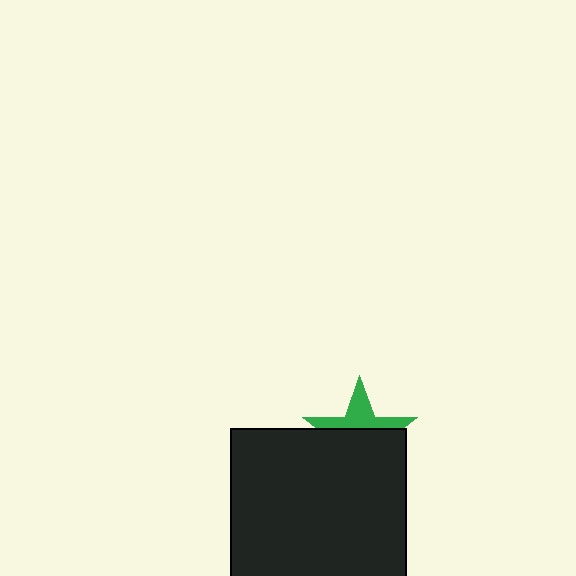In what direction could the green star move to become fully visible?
The green star could move up. That would shift it out from behind the black square entirely.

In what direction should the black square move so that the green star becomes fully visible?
The black square should move down. That is the shortest direction to clear the overlap and leave the green star fully visible.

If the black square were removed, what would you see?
You would see the complete green star.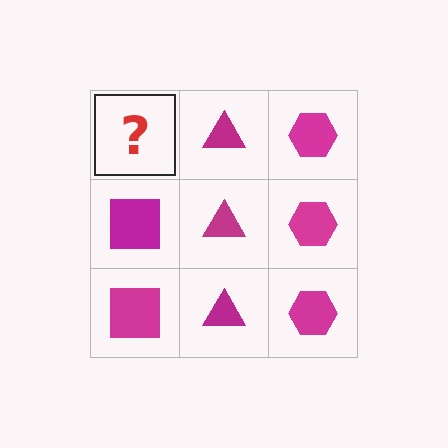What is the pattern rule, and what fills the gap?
The rule is that each column has a consistent shape. The gap should be filled with a magenta square.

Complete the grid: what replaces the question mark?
The question mark should be replaced with a magenta square.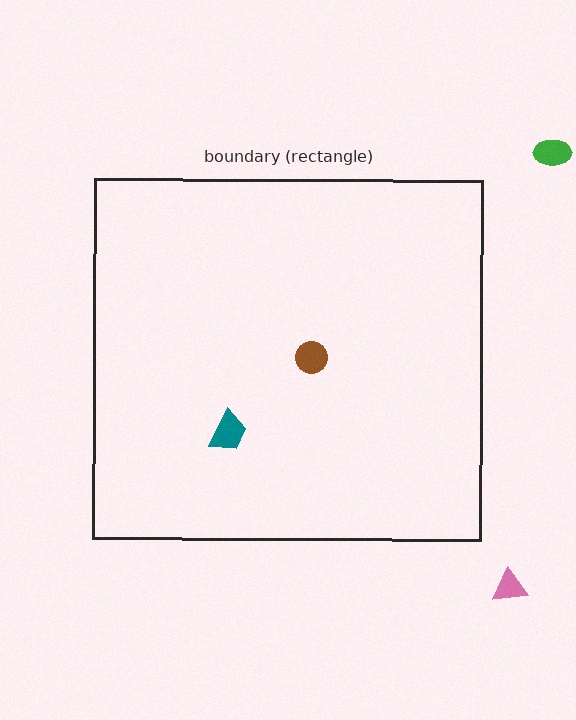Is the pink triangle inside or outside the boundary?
Outside.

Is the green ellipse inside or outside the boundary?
Outside.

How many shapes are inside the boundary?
2 inside, 2 outside.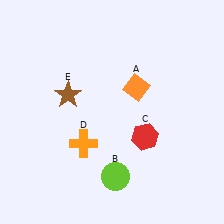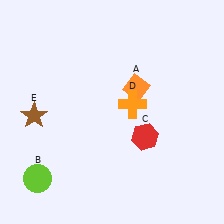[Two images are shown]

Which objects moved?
The objects that moved are: the lime circle (B), the orange cross (D), the brown star (E).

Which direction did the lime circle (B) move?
The lime circle (B) moved left.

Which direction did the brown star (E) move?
The brown star (E) moved left.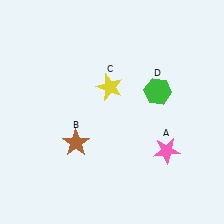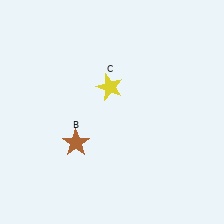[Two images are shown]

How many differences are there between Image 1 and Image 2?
There are 2 differences between the two images.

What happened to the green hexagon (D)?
The green hexagon (D) was removed in Image 2. It was in the top-right area of Image 1.